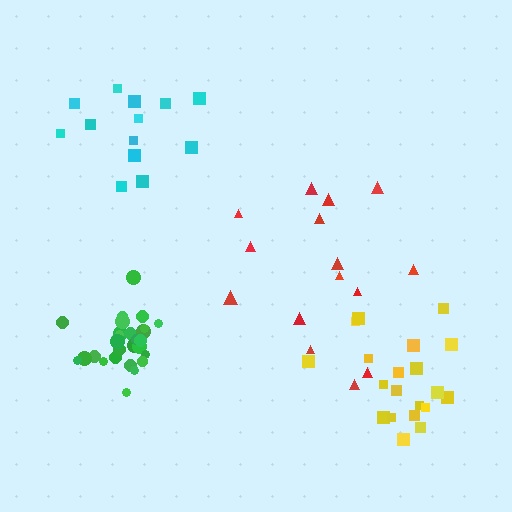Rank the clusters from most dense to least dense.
green, yellow, cyan, red.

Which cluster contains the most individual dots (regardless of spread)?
Green (30).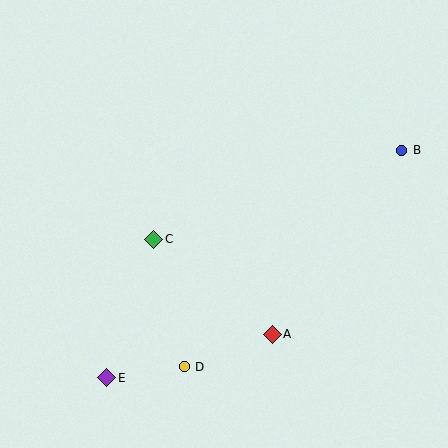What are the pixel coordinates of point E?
Point E is at (107, 378).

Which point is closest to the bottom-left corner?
Point E is closest to the bottom-left corner.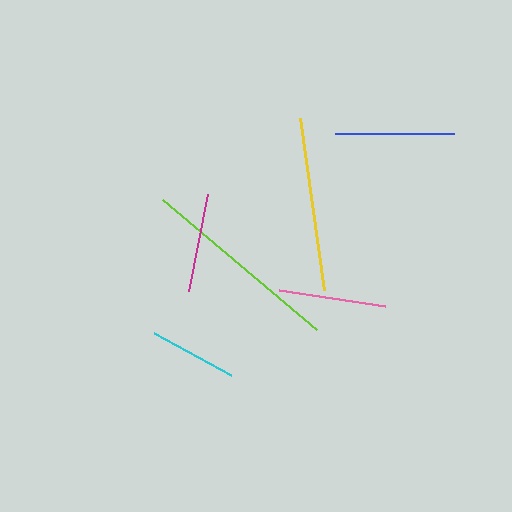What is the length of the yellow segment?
The yellow segment is approximately 174 pixels long.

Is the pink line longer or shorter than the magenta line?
The pink line is longer than the magenta line.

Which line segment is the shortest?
The cyan line is the shortest at approximately 88 pixels.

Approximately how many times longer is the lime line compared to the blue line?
The lime line is approximately 1.7 times the length of the blue line.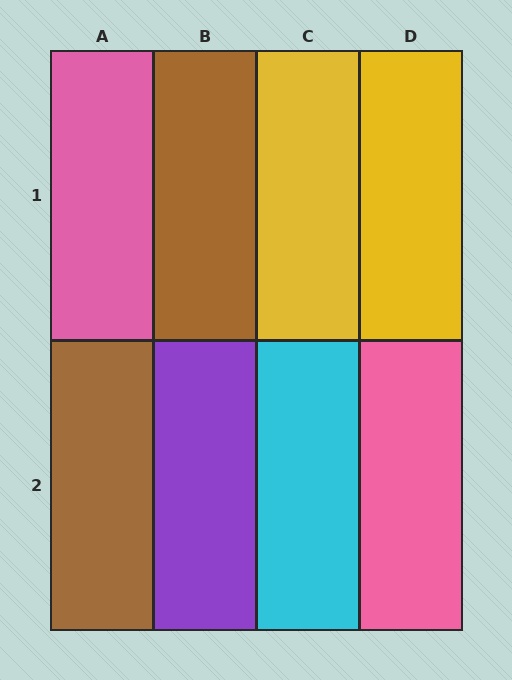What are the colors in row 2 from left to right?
Brown, purple, cyan, pink.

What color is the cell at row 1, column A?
Pink.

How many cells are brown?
2 cells are brown.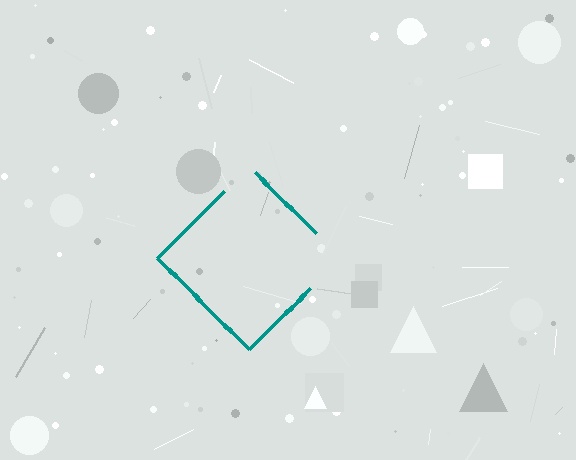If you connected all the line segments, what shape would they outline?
They would outline a diamond.